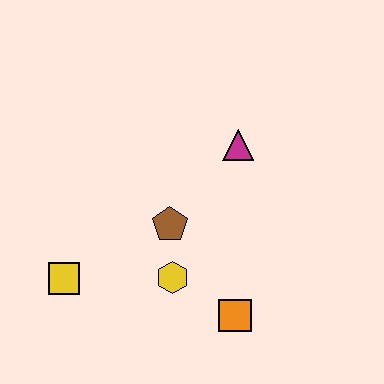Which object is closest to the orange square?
The yellow hexagon is closest to the orange square.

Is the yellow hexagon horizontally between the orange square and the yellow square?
Yes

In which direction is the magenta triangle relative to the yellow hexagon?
The magenta triangle is above the yellow hexagon.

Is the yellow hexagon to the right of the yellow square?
Yes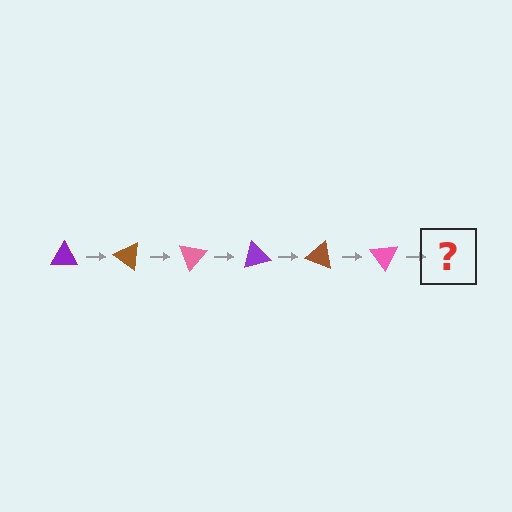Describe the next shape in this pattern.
It should be a purple triangle, rotated 210 degrees from the start.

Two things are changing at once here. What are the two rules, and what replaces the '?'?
The two rules are that it rotates 35 degrees each step and the color cycles through purple, brown, and pink. The '?' should be a purple triangle, rotated 210 degrees from the start.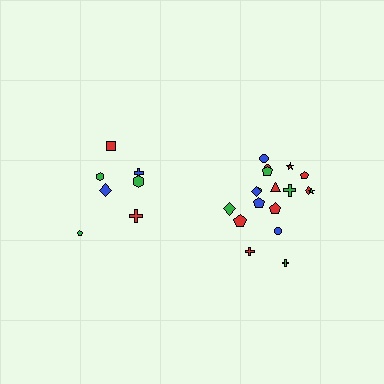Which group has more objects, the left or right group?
The right group.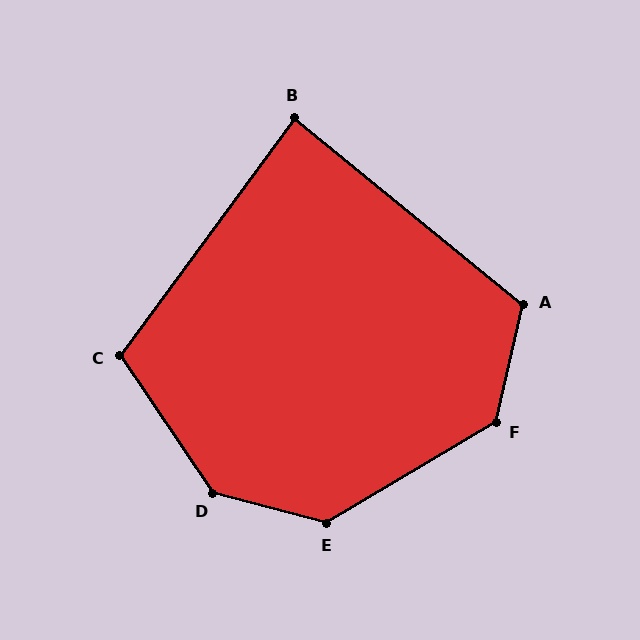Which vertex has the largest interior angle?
D, at approximately 139 degrees.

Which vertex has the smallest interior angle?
B, at approximately 87 degrees.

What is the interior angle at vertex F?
Approximately 134 degrees (obtuse).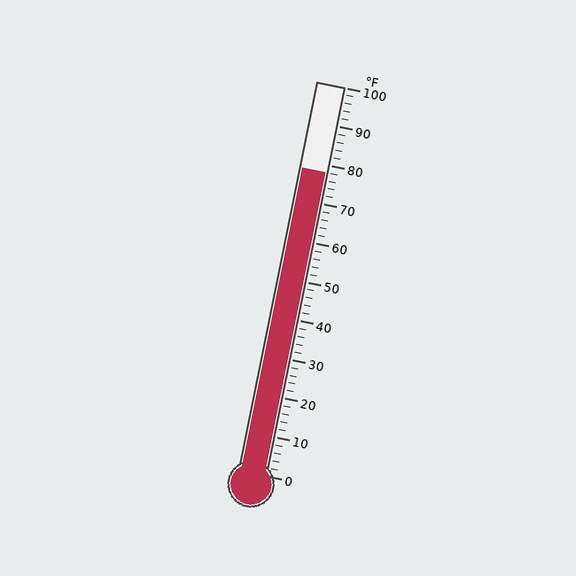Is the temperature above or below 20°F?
The temperature is above 20°F.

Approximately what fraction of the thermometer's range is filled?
The thermometer is filled to approximately 80% of its range.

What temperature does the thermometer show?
The thermometer shows approximately 78°F.